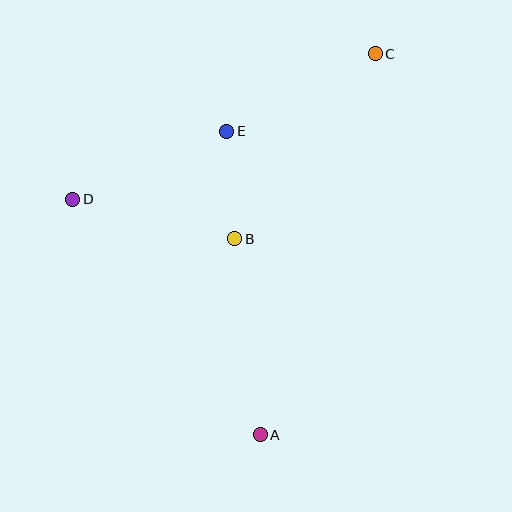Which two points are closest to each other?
Points B and E are closest to each other.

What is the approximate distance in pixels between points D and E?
The distance between D and E is approximately 168 pixels.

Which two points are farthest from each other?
Points A and C are farthest from each other.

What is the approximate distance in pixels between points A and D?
The distance between A and D is approximately 301 pixels.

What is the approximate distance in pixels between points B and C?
The distance between B and C is approximately 232 pixels.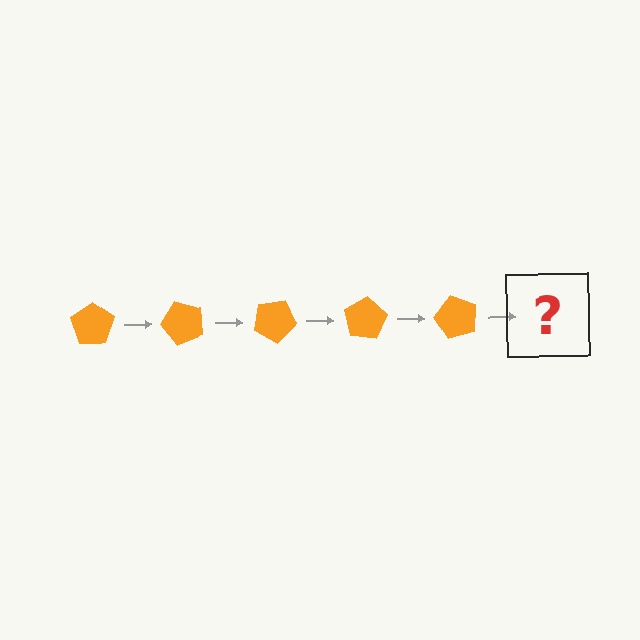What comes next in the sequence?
The next element should be an orange pentagon rotated 250 degrees.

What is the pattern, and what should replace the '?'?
The pattern is that the pentagon rotates 50 degrees each step. The '?' should be an orange pentagon rotated 250 degrees.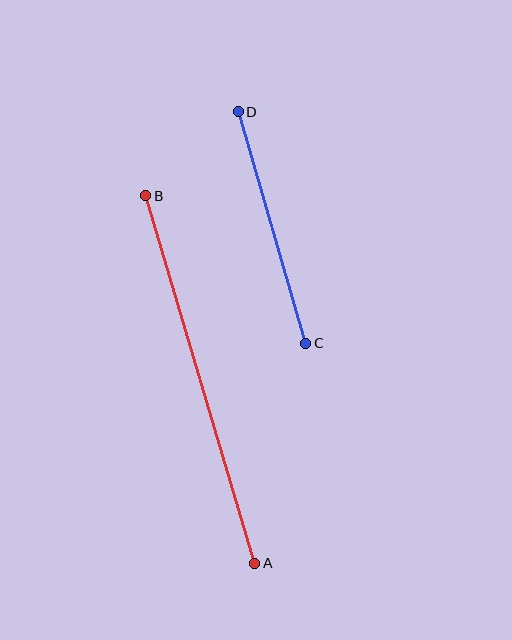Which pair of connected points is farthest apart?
Points A and B are farthest apart.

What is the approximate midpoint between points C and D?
The midpoint is at approximately (272, 228) pixels.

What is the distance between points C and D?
The distance is approximately 241 pixels.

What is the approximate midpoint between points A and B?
The midpoint is at approximately (200, 379) pixels.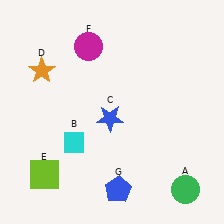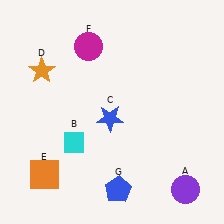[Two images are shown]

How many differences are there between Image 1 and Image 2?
There are 2 differences between the two images.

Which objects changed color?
A changed from green to purple. E changed from lime to orange.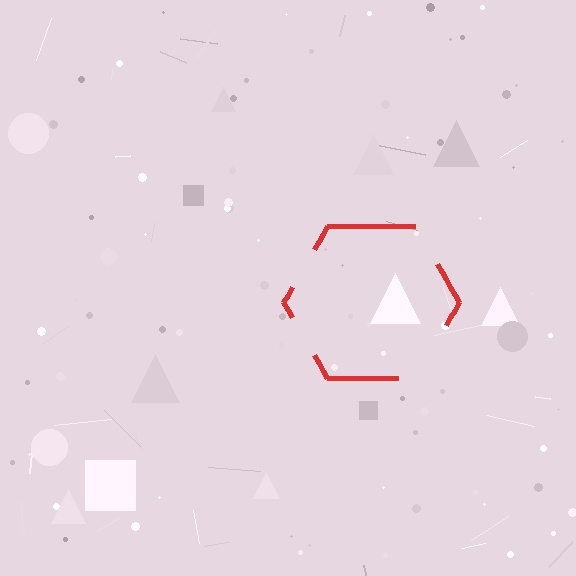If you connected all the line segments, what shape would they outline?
They would outline a hexagon.